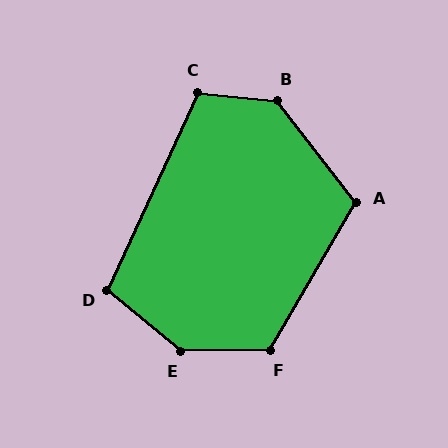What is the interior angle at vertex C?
Approximately 109 degrees (obtuse).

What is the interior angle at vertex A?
Approximately 112 degrees (obtuse).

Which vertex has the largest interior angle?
E, at approximately 140 degrees.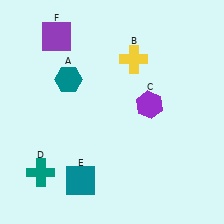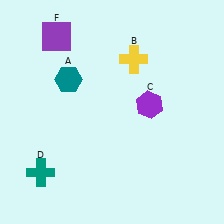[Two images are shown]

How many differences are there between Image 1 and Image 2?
There is 1 difference between the two images.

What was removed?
The teal square (E) was removed in Image 2.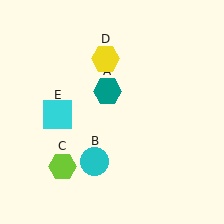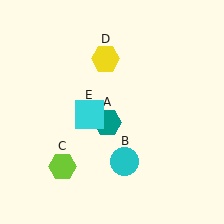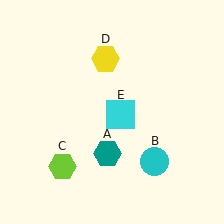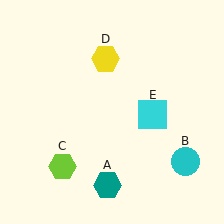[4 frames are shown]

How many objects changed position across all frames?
3 objects changed position: teal hexagon (object A), cyan circle (object B), cyan square (object E).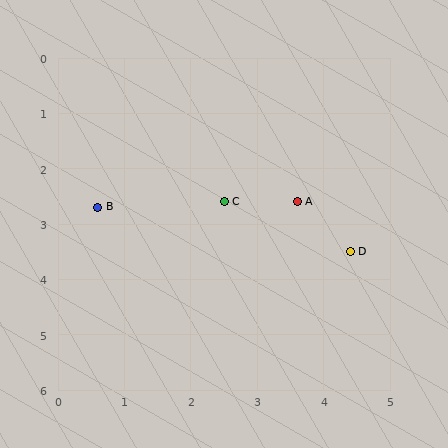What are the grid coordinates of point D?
Point D is at approximately (4.4, 3.5).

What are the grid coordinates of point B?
Point B is at approximately (0.6, 2.7).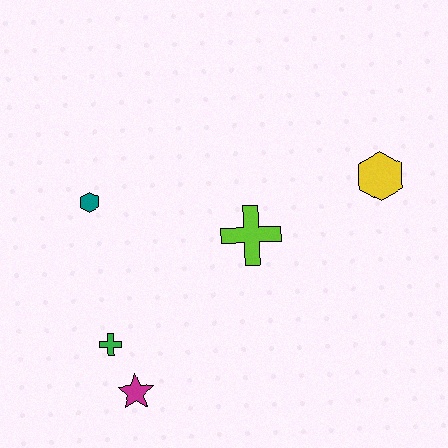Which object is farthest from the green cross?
The yellow hexagon is farthest from the green cross.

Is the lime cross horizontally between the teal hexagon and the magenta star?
No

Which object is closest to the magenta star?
The green cross is closest to the magenta star.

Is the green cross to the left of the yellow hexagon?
Yes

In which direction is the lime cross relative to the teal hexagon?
The lime cross is to the right of the teal hexagon.